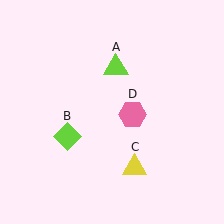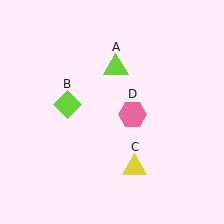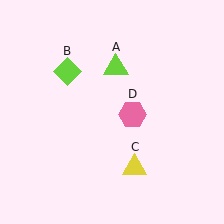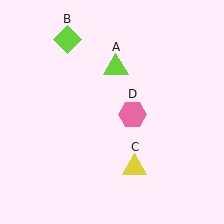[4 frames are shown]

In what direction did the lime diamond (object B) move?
The lime diamond (object B) moved up.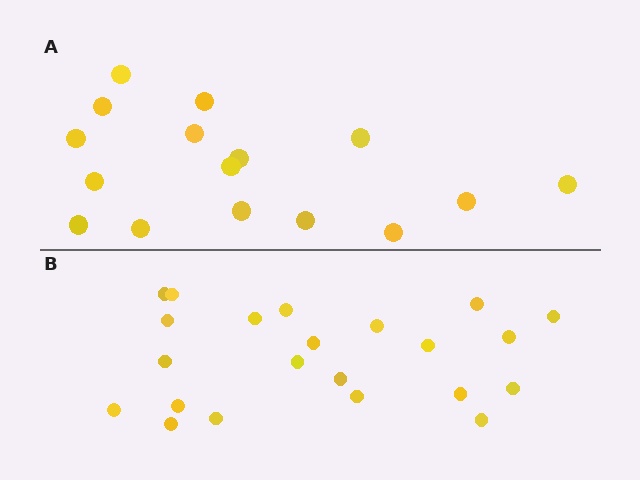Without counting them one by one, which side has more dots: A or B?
Region B (the bottom region) has more dots.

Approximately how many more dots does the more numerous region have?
Region B has about 6 more dots than region A.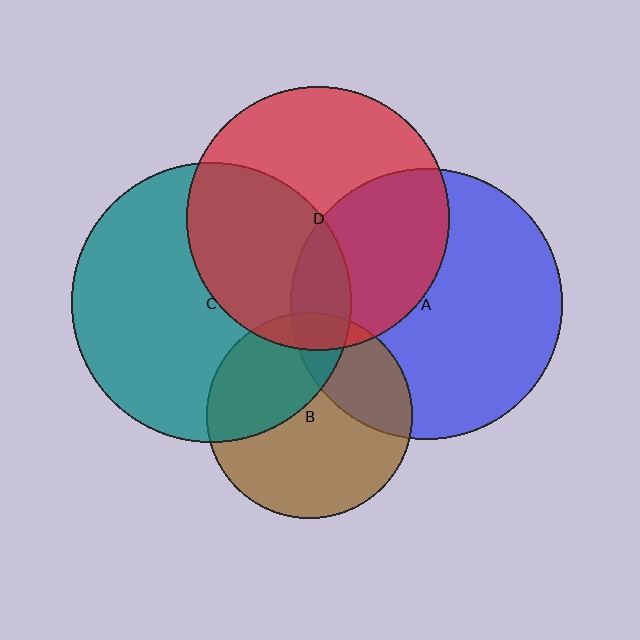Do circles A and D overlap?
Yes.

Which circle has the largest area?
Circle C (teal).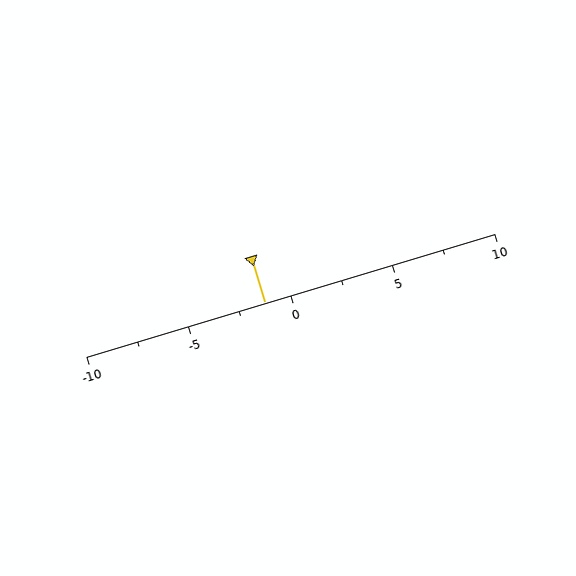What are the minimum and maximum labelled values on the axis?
The axis runs from -10 to 10.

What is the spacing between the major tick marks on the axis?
The major ticks are spaced 5 apart.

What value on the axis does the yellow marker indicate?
The marker indicates approximately -1.2.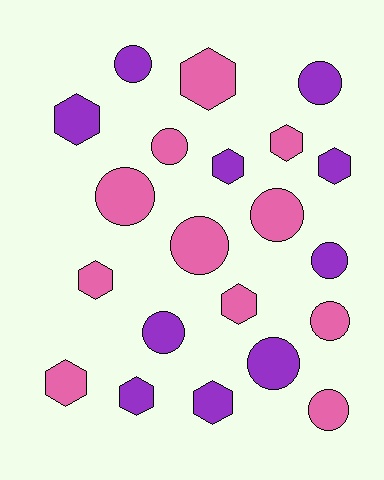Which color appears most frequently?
Pink, with 11 objects.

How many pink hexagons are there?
There are 5 pink hexagons.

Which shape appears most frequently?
Circle, with 11 objects.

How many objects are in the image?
There are 21 objects.